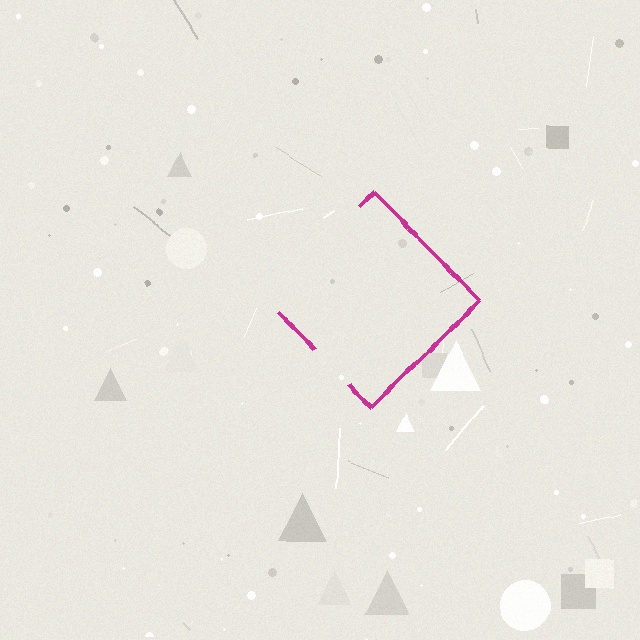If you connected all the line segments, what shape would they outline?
They would outline a diamond.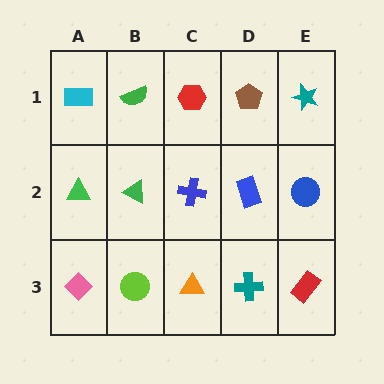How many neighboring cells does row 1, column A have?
2.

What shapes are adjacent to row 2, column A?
A cyan rectangle (row 1, column A), a pink diamond (row 3, column A), a green triangle (row 2, column B).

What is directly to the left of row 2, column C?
A green triangle.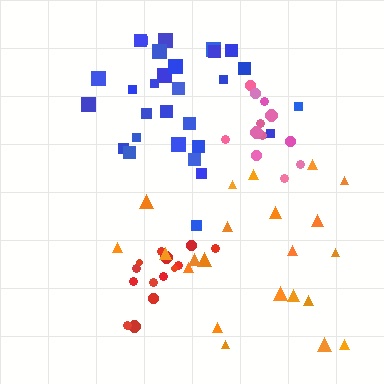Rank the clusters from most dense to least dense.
pink, red, blue, orange.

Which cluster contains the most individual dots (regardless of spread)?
Blue (29).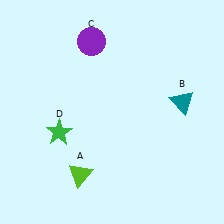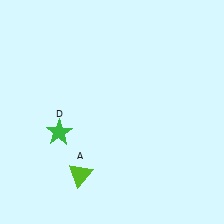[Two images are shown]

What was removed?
The purple circle (C), the teal triangle (B) were removed in Image 2.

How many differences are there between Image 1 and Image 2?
There are 2 differences between the two images.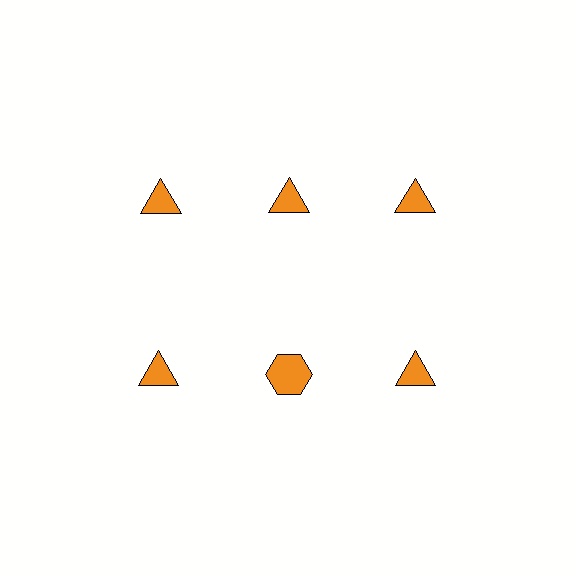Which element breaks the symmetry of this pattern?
The orange hexagon in the second row, second from left column breaks the symmetry. All other shapes are orange triangles.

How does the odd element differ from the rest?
It has a different shape: hexagon instead of triangle.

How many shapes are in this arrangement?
There are 6 shapes arranged in a grid pattern.